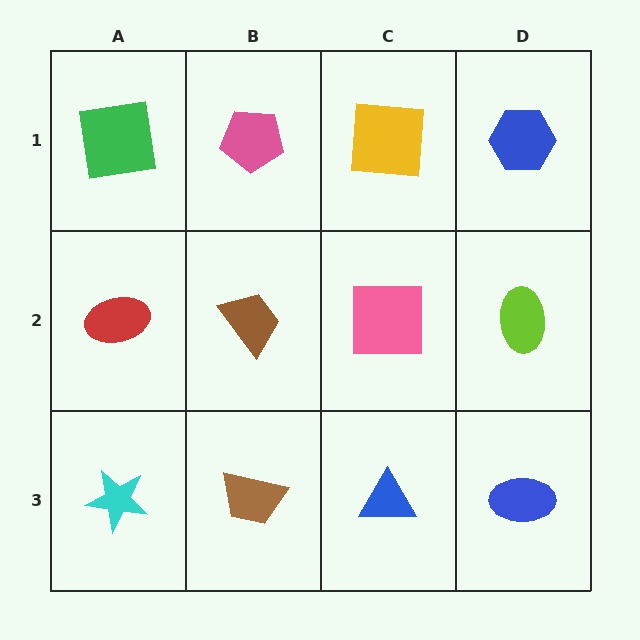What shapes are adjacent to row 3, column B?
A brown trapezoid (row 2, column B), a cyan star (row 3, column A), a blue triangle (row 3, column C).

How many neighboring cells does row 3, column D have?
2.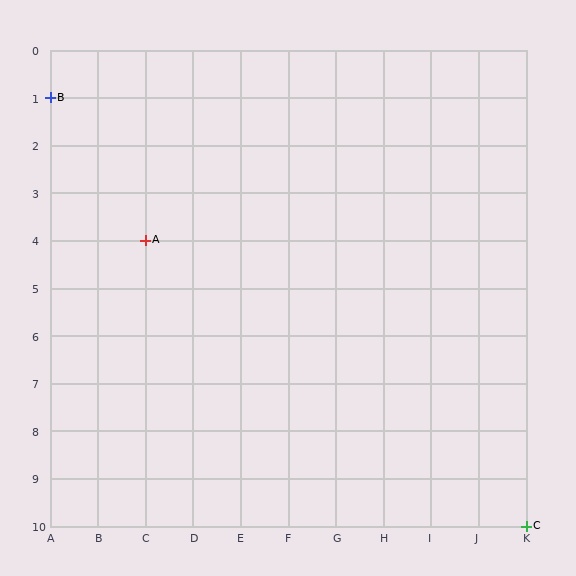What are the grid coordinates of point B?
Point B is at grid coordinates (A, 1).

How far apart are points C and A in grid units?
Points C and A are 8 columns and 6 rows apart (about 10.0 grid units diagonally).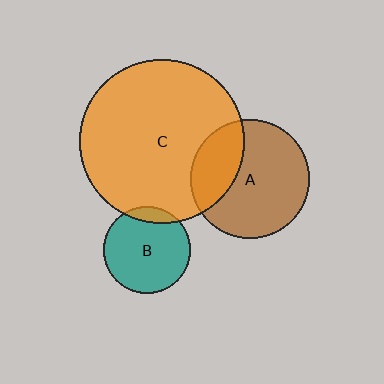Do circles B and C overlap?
Yes.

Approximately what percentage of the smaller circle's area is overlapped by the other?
Approximately 10%.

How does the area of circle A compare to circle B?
Approximately 1.9 times.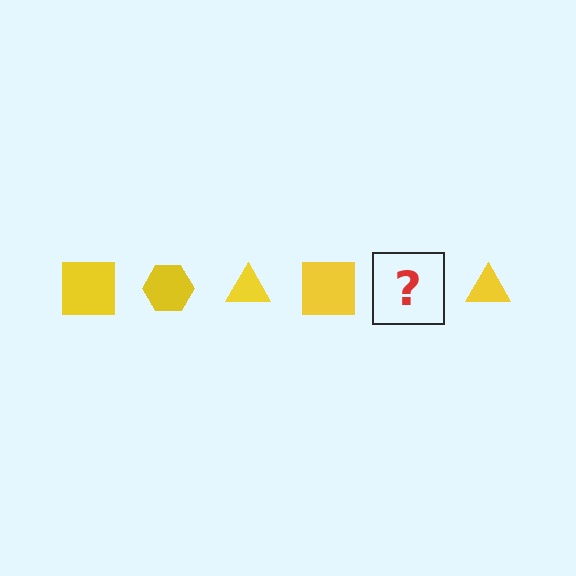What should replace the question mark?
The question mark should be replaced with a yellow hexagon.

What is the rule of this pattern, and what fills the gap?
The rule is that the pattern cycles through square, hexagon, triangle shapes in yellow. The gap should be filled with a yellow hexagon.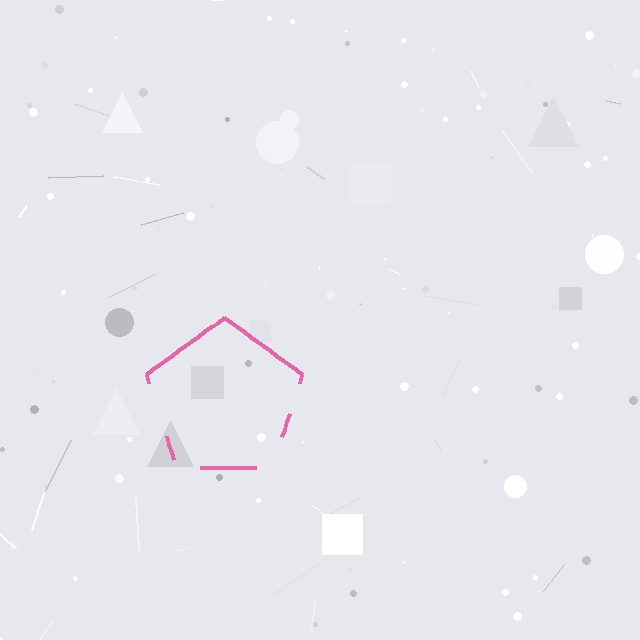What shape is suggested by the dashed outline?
The dashed outline suggests a pentagon.